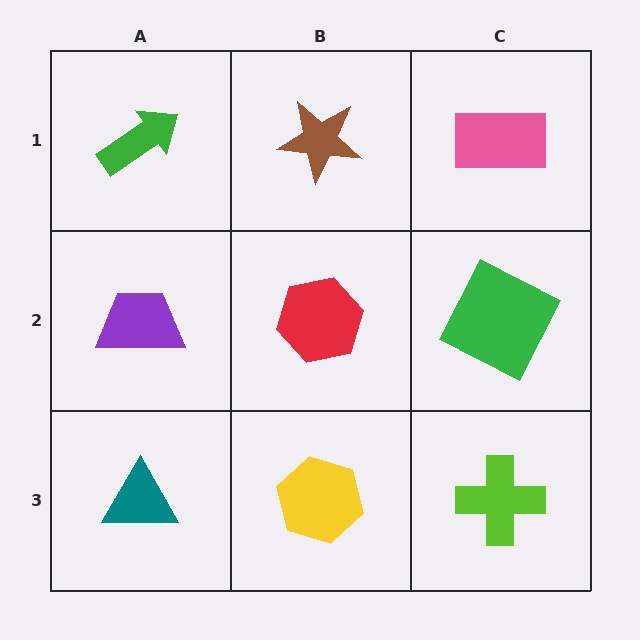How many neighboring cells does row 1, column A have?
2.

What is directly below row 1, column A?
A purple trapezoid.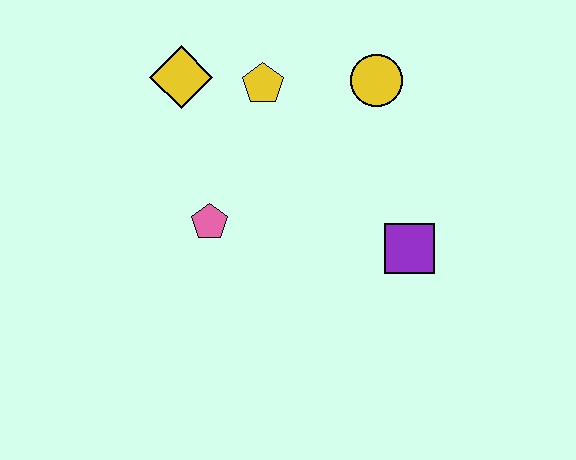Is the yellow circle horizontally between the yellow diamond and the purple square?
Yes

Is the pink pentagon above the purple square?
Yes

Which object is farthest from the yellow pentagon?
The purple square is farthest from the yellow pentagon.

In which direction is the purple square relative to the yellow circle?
The purple square is below the yellow circle.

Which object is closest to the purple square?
The yellow circle is closest to the purple square.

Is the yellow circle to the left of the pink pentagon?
No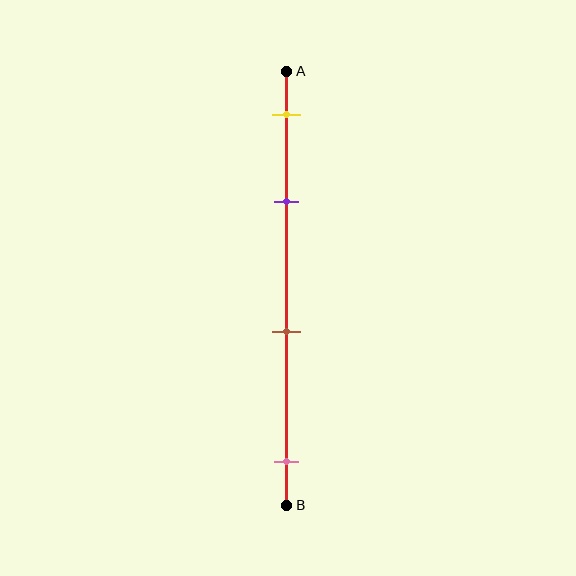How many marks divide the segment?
There are 4 marks dividing the segment.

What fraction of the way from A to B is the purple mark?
The purple mark is approximately 30% (0.3) of the way from A to B.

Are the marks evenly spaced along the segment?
No, the marks are not evenly spaced.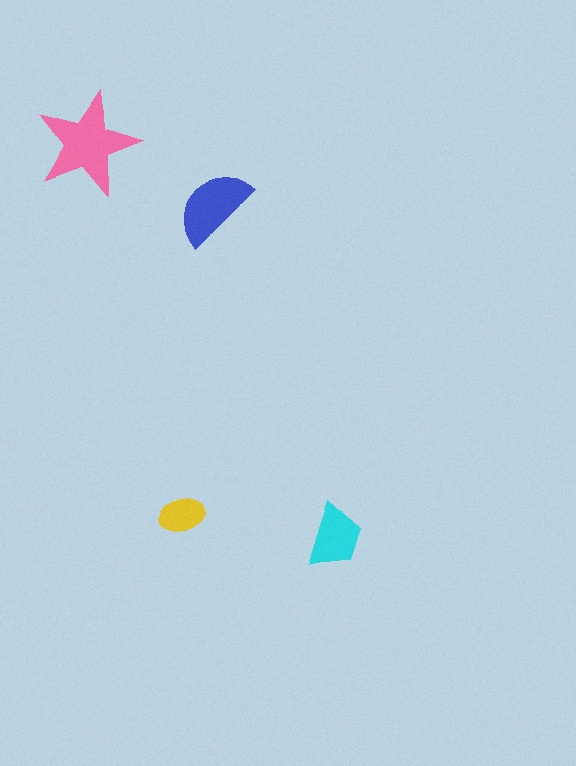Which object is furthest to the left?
The pink star is leftmost.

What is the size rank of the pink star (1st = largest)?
1st.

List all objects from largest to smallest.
The pink star, the blue semicircle, the cyan trapezoid, the yellow ellipse.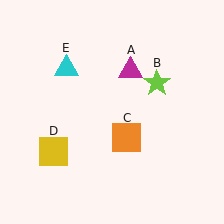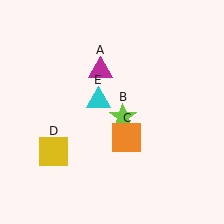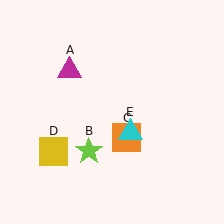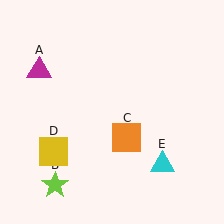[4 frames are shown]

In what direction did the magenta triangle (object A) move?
The magenta triangle (object A) moved left.